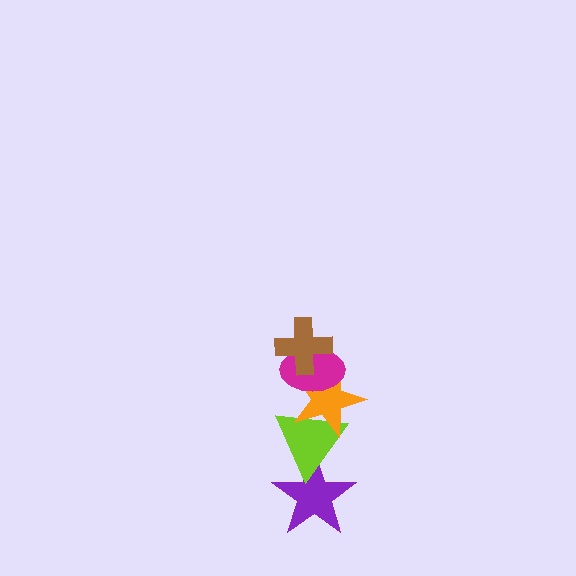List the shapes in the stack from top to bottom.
From top to bottom: the brown cross, the magenta ellipse, the orange star, the lime triangle, the purple star.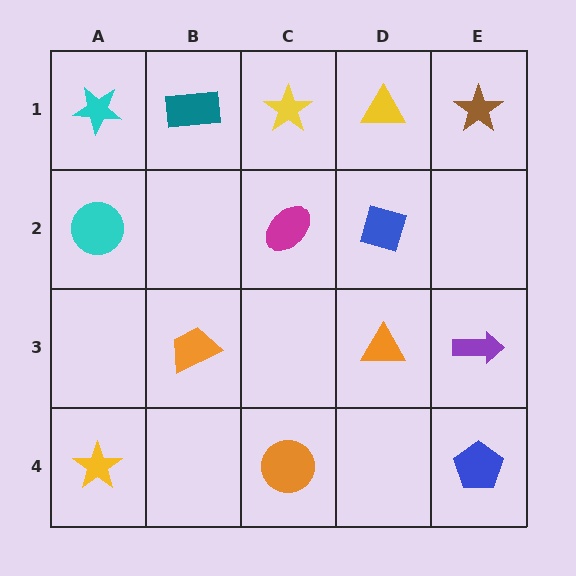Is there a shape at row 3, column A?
No, that cell is empty.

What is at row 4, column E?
A blue pentagon.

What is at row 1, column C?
A yellow star.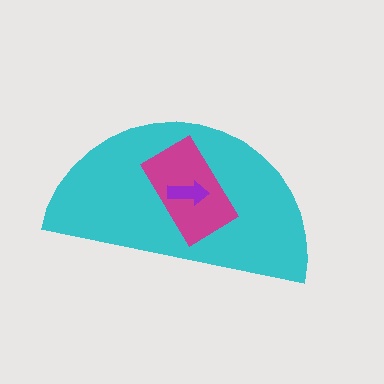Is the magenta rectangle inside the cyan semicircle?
Yes.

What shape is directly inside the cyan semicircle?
The magenta rectangle.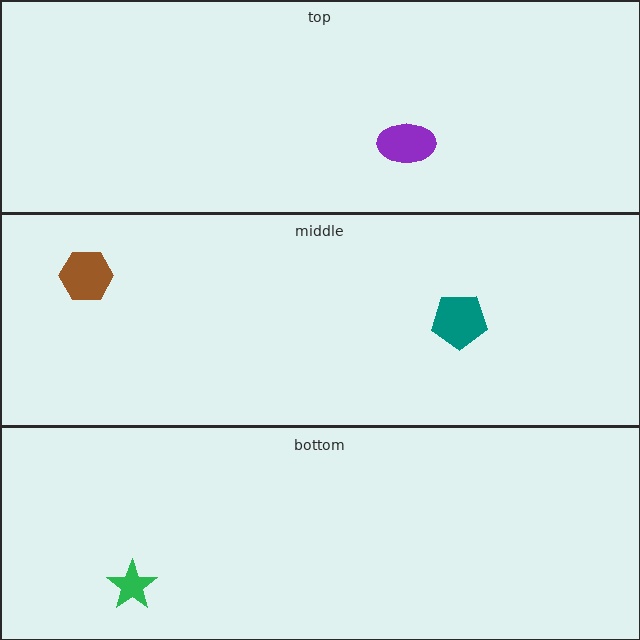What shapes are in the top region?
The purple ellipse.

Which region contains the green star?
The bottom region.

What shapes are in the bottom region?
The green star.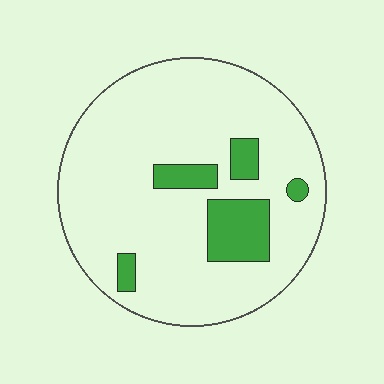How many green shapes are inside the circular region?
5.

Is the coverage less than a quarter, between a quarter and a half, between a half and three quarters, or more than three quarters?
Less than a quarter.